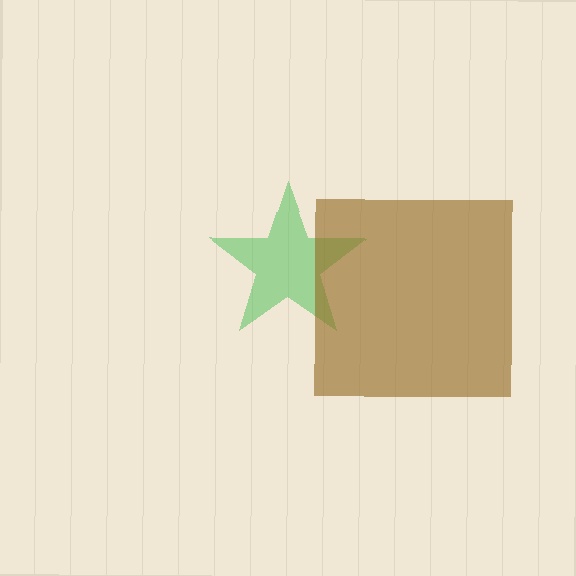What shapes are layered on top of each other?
The layered shapes are: a green star, a brown square.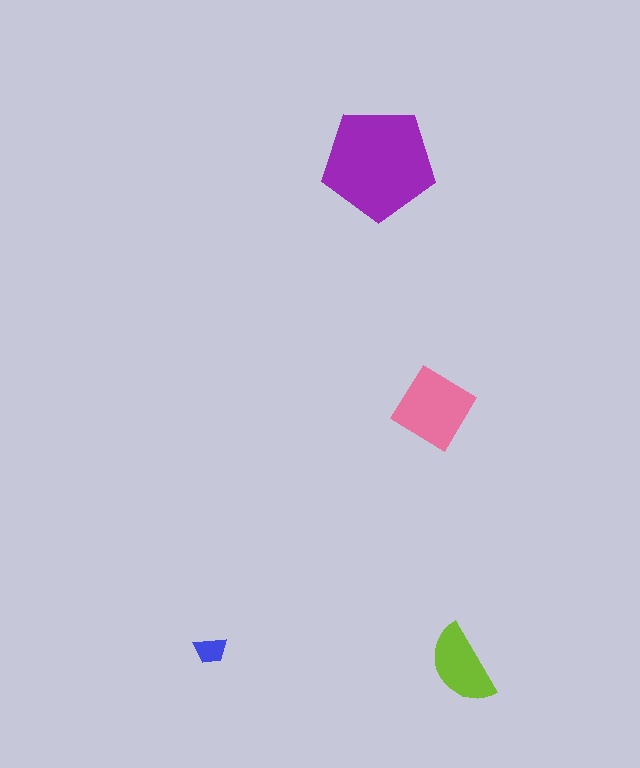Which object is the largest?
The purple pentagon.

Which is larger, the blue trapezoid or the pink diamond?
The pink diamond.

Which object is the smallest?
The blue trapezoid.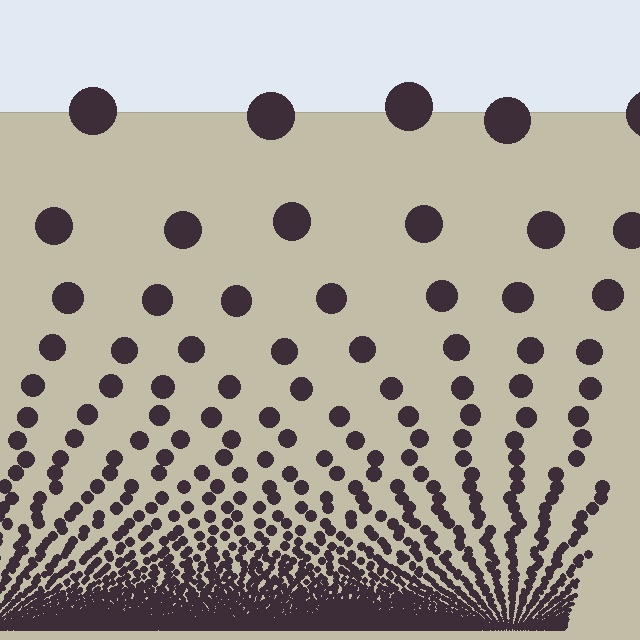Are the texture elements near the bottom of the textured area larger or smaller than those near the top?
Smaller. The gradient is inverted — elements near the bottom are smaller and denser.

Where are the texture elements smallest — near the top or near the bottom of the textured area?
Near the bottom.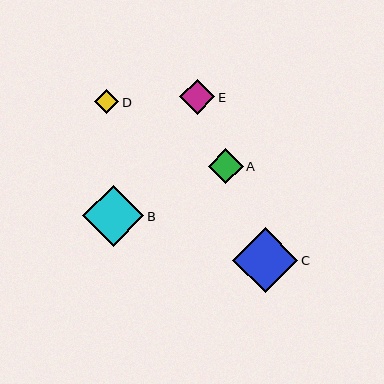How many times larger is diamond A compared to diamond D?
Diamond A is approximately 1.4 times the size of diamond D.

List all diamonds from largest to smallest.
From largest to smallest: C, B, A, E, D.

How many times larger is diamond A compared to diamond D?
Diamond A is approximately 1.4 times the size of diamond D.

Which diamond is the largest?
Diamond C is the largest with a size of approximately 65 pixels.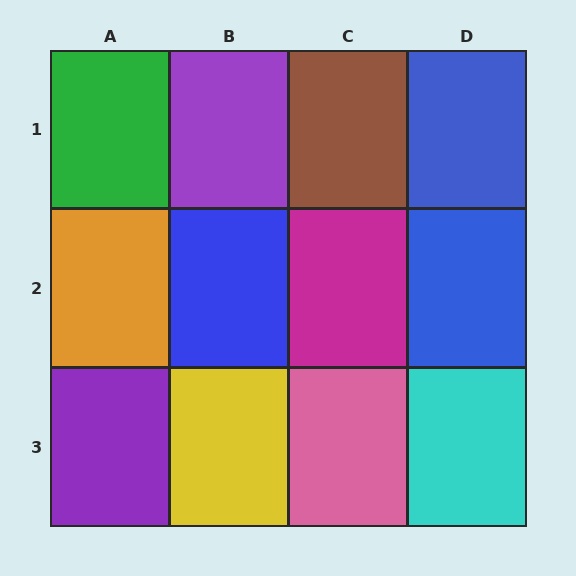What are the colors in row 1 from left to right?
Green, purple, brown, blue.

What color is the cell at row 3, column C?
Pink.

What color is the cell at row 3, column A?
Purple.